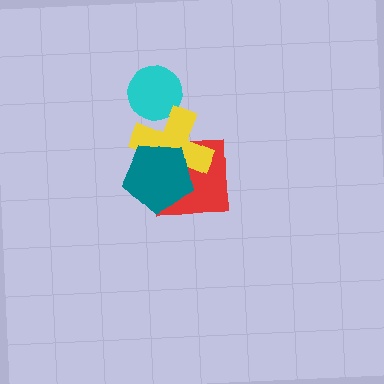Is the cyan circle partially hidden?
Yes, it is partially covered by another shape.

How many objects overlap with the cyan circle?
1 object overlaps with the cyan circle.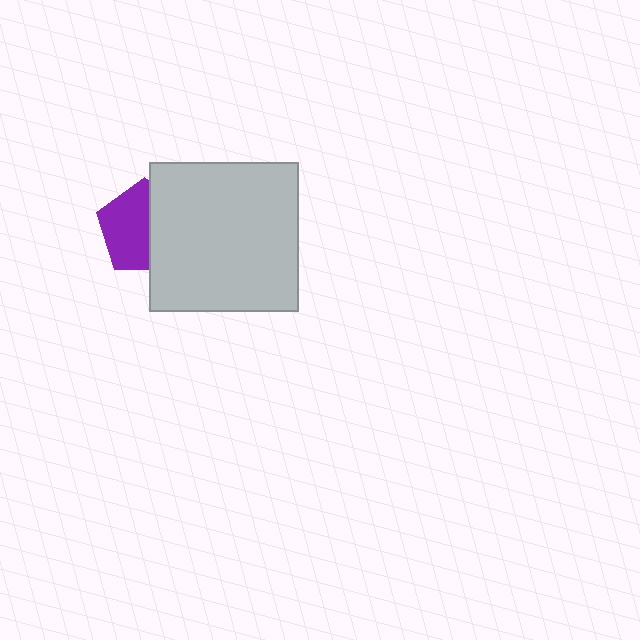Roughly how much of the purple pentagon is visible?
About half of it is visible (roughly 57%).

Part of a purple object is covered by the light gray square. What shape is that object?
It is a pentagon.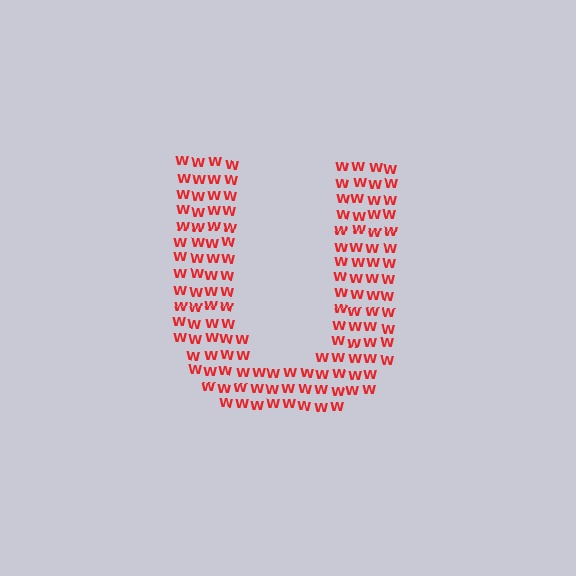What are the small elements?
The small elements are letter W's.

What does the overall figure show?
The overall figure shows the letter U.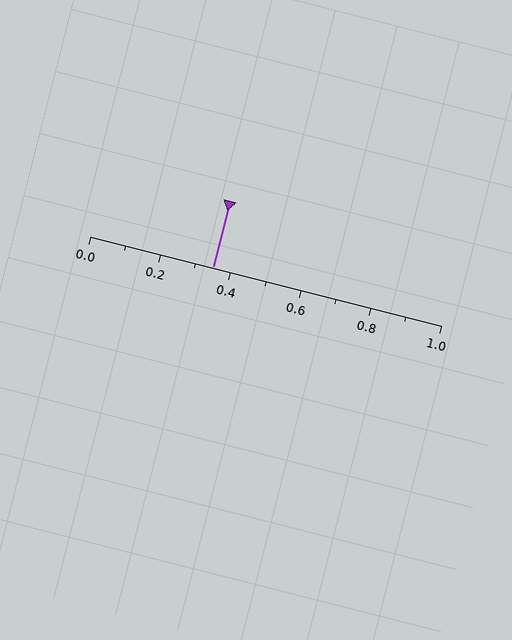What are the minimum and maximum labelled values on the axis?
The axis runs from 0.0 to 1.0.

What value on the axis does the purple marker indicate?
The marker indicates approximately 0.35.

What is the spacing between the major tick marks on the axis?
The major ticks are spaced 0.2 apart.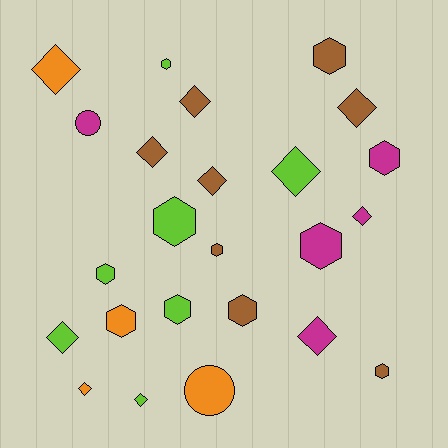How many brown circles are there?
There are no brown circles.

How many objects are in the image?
There are 24 objects.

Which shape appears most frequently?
Diamond, with 11 objects.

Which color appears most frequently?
Brown, with 8 objects.